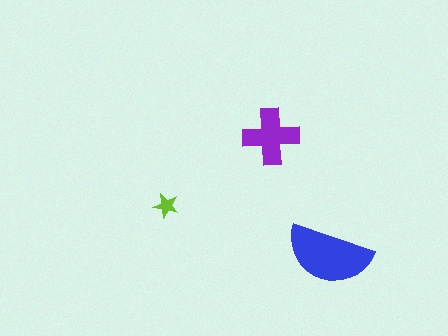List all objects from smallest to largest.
The lime star, the purple cross, the blue semicircle.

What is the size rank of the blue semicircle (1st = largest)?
1st.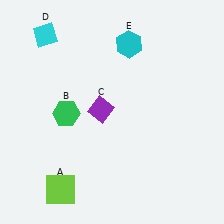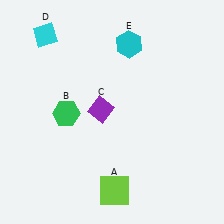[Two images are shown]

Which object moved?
The lime square (A) moved right.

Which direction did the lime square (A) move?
The lime square (A) moved right.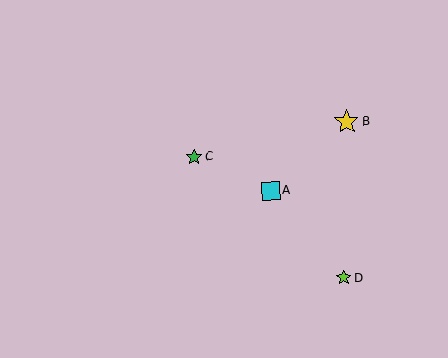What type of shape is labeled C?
Shape C is a green star.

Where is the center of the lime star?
The center of the lime star is at (344, 278).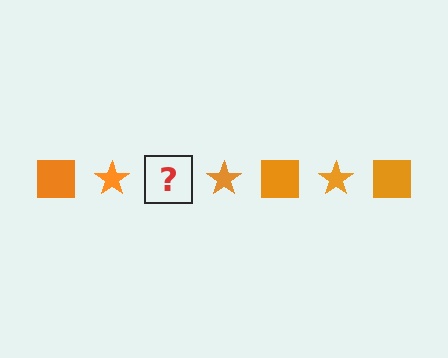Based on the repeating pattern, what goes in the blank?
The blank should be an orange square.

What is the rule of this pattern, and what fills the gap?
The rule is that the pattern cycles through square, star shapes in orange. The gap should be filled with an orange square.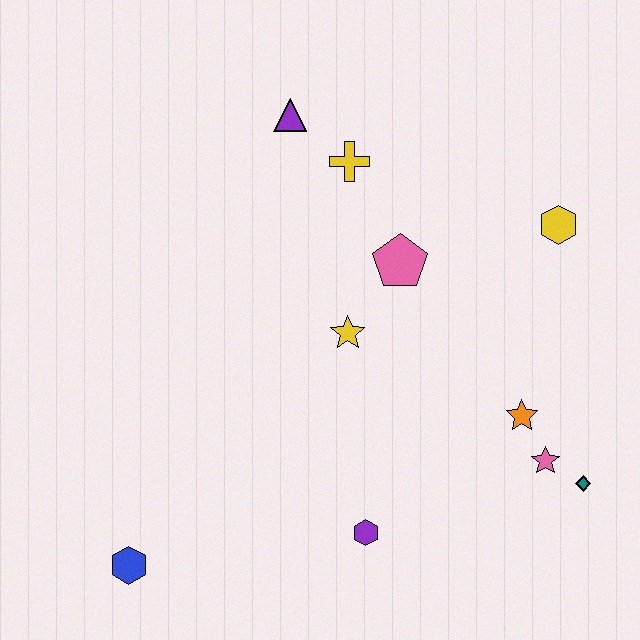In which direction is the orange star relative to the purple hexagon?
The orange star is to the right of the purple hexagon.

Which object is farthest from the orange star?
The blue hexagon is farthest from the orange star.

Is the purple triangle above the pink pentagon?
Yes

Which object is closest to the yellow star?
The pink pentagon is closest to the yellow star.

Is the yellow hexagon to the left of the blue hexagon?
No